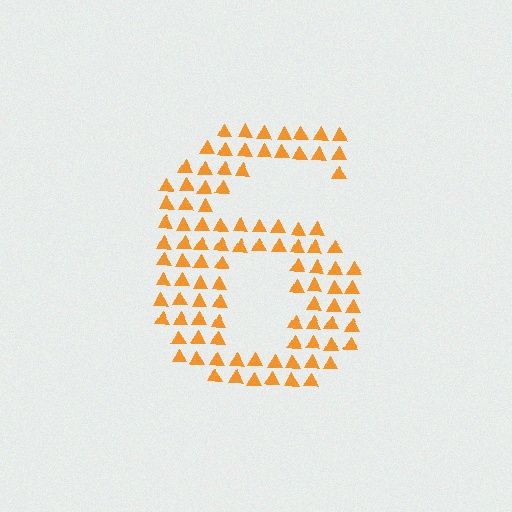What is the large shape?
The large shape is the digit 6.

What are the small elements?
The small elements are triangles.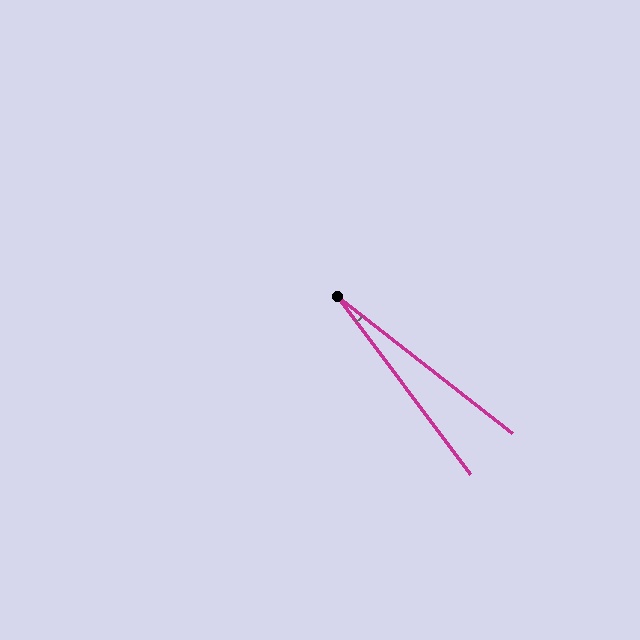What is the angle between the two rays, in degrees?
Approximately 15 degrees.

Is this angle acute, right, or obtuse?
It is acute.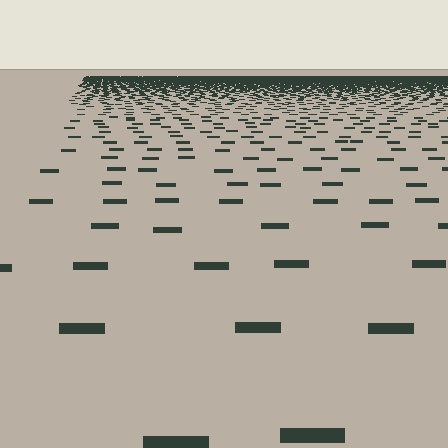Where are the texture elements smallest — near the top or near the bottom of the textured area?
Near the top.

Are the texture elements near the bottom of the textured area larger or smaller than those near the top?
Larger. Near the bottom, elements are closer to the viewer and appear at a bigger on-screen size.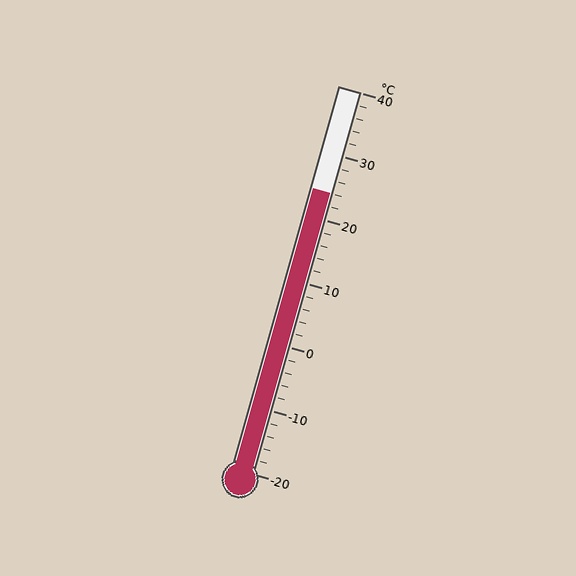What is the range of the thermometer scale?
The thermometer scale ranges from -20°C to 40°C.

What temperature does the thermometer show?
The thermometer shows approximately 24°C.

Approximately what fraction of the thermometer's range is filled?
The thermometer is filled to approximately 75% of its range.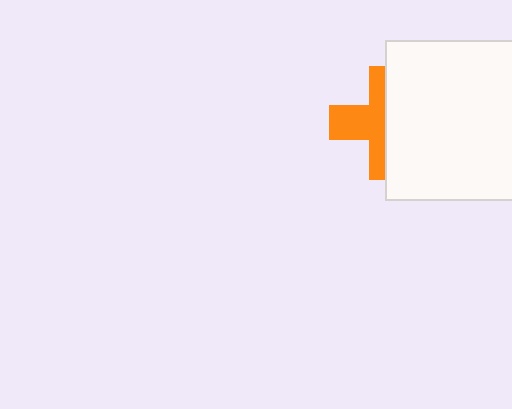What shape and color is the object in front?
The object in front is a white square.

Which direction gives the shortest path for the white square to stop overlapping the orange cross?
Moving right gives the shortest separation.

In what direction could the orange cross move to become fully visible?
The orange cross could move left. That would shift it out from behind the white square entirely.